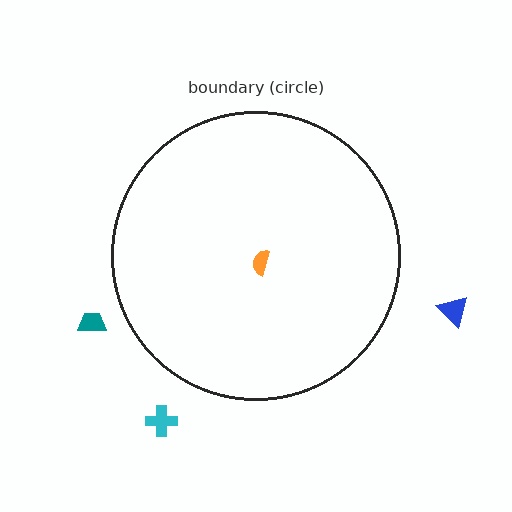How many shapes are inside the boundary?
1 inside, 3 outside.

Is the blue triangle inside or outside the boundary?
Outside.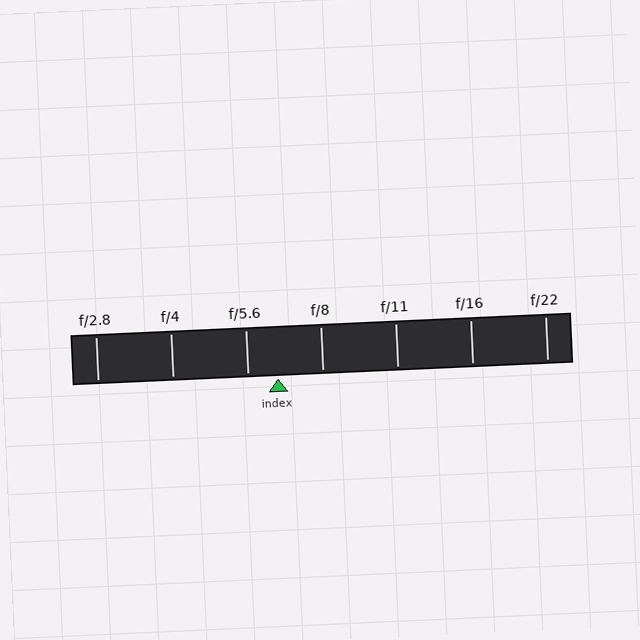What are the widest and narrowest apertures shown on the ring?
The widest aperture shown is f/2.8 and the narrowest is f/22.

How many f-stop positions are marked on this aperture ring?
There are 7 f-stop positions marked.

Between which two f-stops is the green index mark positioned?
The index mark is between f/5.6 and f/8.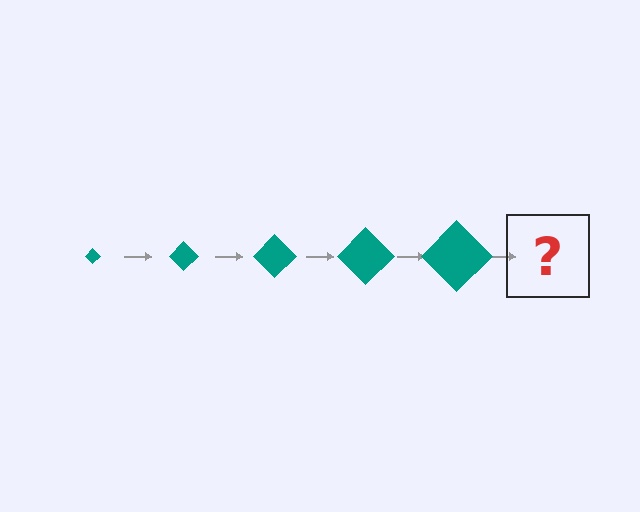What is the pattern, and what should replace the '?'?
The pattern is that the diamond gets progressively larger each step. The '?' should be a teal diamond, larger than the previous one.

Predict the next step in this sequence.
The next step is a teal diamond, larger than the previous one.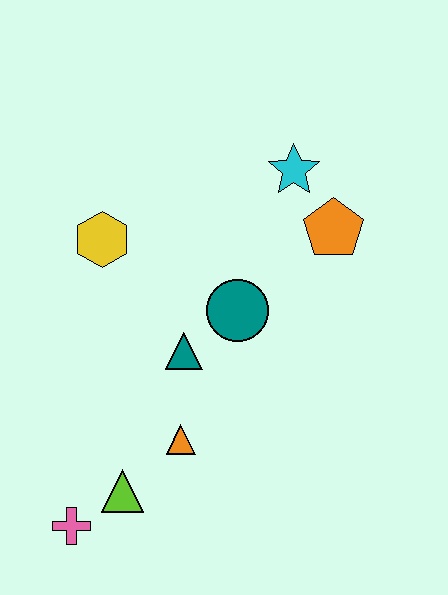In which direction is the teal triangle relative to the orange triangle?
The teal triangle is above the orange triangle.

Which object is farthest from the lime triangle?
The cyan star is farthest from the lime triangle.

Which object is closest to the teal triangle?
The teal circle is closest to the teal triangle.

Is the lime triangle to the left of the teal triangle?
Yes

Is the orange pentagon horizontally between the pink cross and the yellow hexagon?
No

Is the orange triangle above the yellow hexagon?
No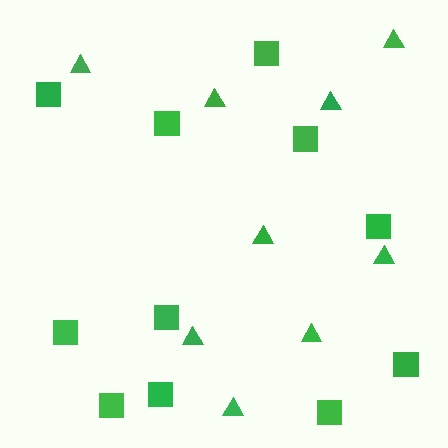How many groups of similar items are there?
There are 2 groups: one group of squares (11) and one group of triangles (9).